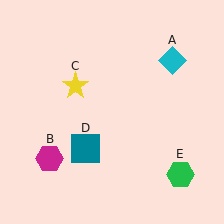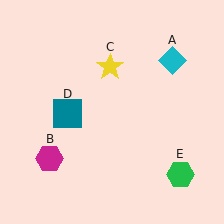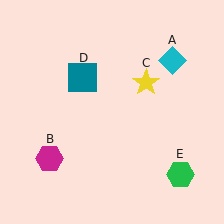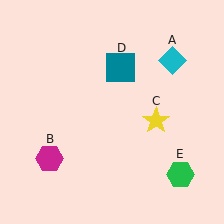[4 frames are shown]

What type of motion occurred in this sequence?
The yellow star (object C), teal square (object D) rotated clockwise around the center of the scene.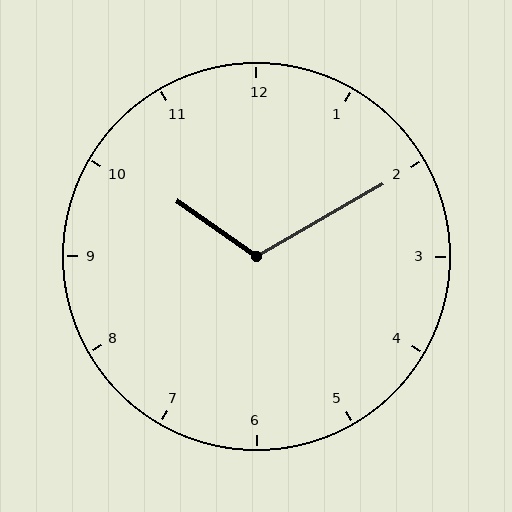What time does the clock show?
10:10.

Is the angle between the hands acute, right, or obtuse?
It is obtuse.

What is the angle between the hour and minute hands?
Approximately 115 degrees.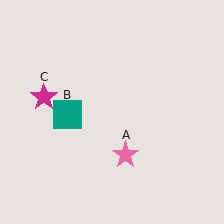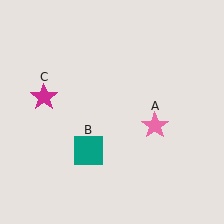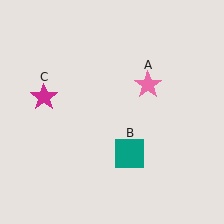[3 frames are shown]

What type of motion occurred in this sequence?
The pink star (object A), teal square (object B) rotated counterclockwise around the center of the scene.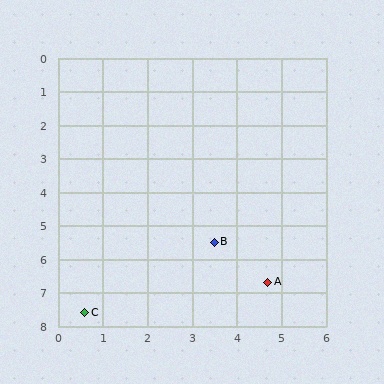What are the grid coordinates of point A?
Point A is at approximately (4.7, 6.7).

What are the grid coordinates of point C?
Point C is at approximately (0.6, 7.6).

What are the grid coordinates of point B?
Point B is at approximately (3.5, 5.5).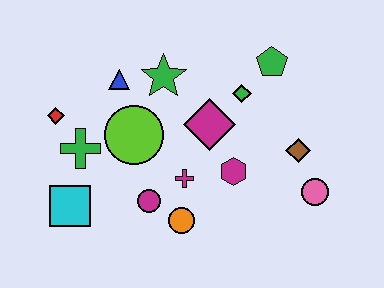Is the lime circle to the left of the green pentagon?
Yes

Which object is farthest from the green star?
The pink circle is farthest from the green star.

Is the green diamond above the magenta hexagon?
Yes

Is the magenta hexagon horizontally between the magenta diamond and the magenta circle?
No